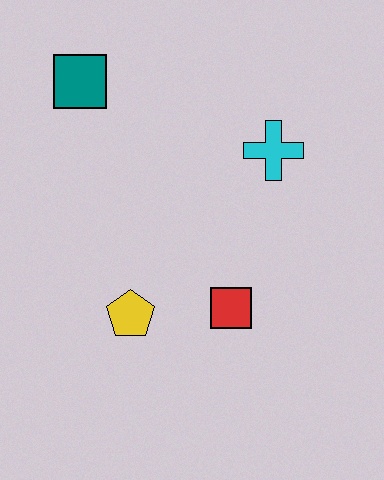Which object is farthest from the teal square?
The red square is farthest from the teal square.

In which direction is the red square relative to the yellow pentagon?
The red square is to the right of the yellow pentagon.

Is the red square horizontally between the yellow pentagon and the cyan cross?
Yes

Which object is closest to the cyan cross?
The red square is closest to the cyan cross.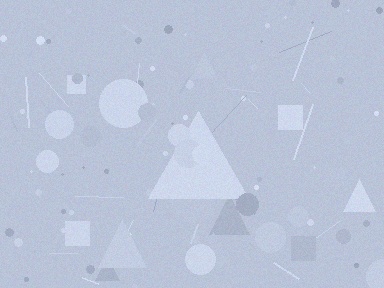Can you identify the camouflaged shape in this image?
The camouflaged shape is a triangle.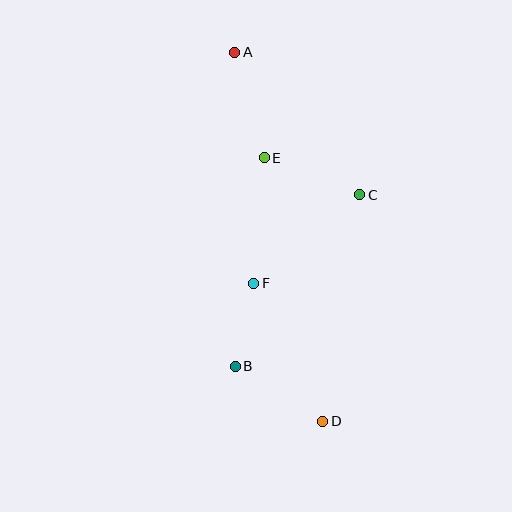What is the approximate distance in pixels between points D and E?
The distance between D and E is approximately 270 pixels.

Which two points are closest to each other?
Points B and F are closest to each other.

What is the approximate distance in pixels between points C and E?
The distance between C and E is approximately 102 pixels.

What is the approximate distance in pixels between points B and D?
The distance between B and D is approximately 103 pixels.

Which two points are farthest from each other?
Points A and D are farthest from each other.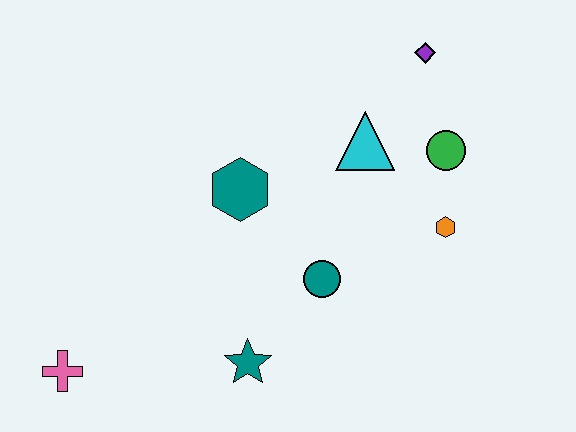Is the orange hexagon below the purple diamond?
Yes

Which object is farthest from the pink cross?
The purple diamond is farthest from the pink cross.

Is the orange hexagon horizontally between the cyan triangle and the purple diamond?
No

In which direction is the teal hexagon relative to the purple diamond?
The teal hexagon is to the left of the purple diamond.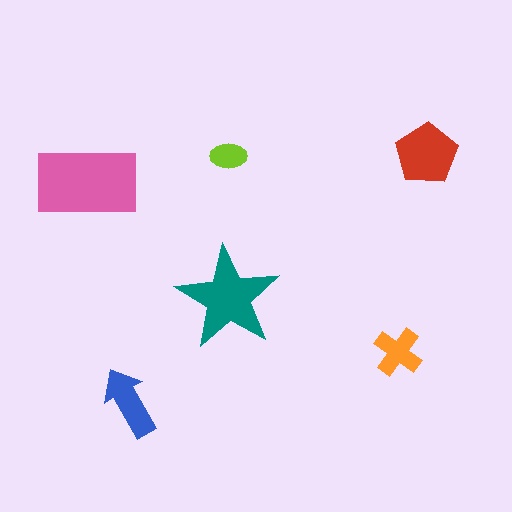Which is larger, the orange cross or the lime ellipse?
The orange cross.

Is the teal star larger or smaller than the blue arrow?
Larger.